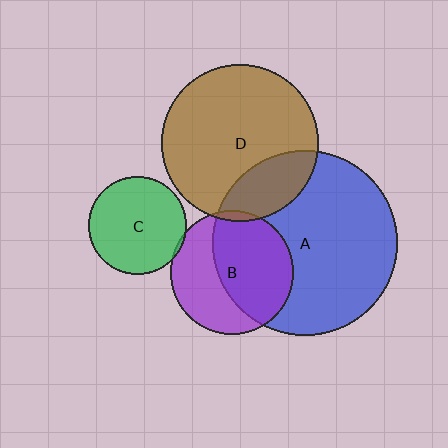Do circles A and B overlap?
Yes.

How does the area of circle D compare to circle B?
Approximately 1.6 times.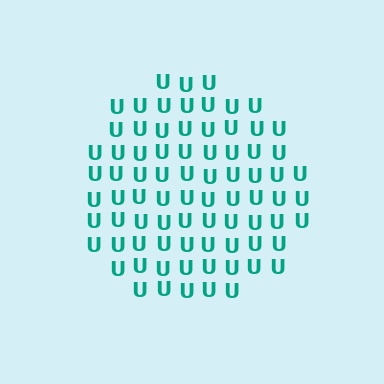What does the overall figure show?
The overall figure shows a circle.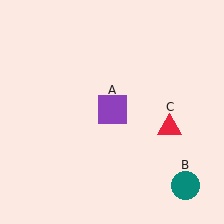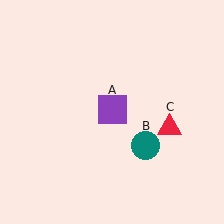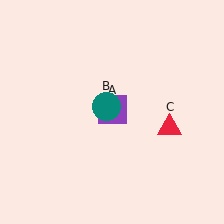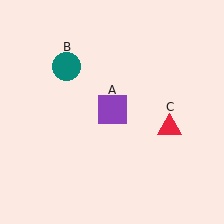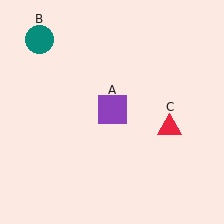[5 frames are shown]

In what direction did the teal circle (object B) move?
The teal circle (object B) moved up and to the left.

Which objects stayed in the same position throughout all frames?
Purple square (object A) and red triangle (object C) remained stationary.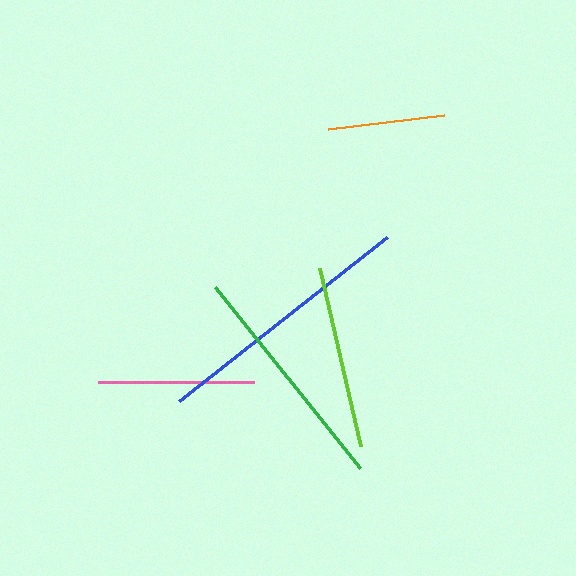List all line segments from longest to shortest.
From longest to shortest: blue, green, lime, pink, orange.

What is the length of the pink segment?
The pink segment is approximately 156 pixels long.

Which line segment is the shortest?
The orange line is the shortest at approximately 117 pixels.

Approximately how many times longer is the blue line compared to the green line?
The blue line is approximately 1.1 times the length of the green line.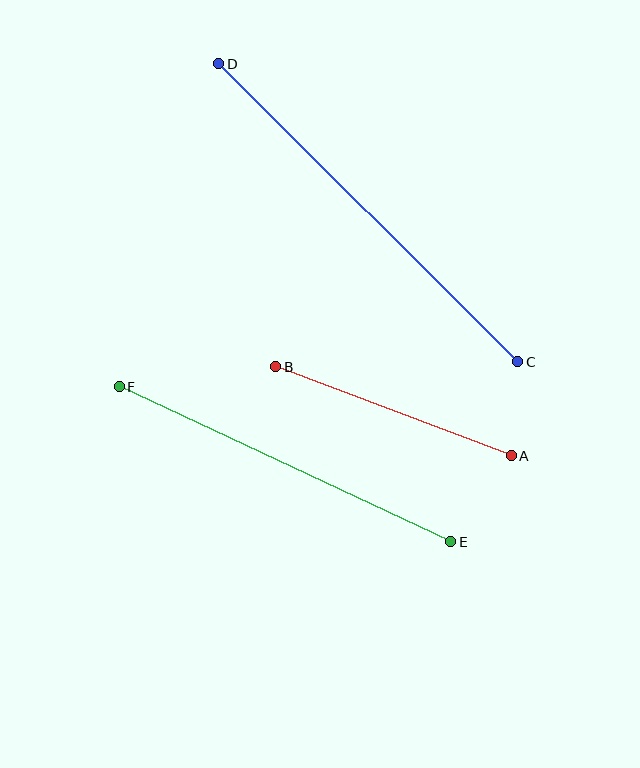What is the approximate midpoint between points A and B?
The midpoint is at approximately (393, 411) pixels.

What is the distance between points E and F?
The distance is approximately 366 pixels.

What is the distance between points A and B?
The distance is approximately 252 pixels.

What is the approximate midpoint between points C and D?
The midpoint is at approximately (368, 213) pixels.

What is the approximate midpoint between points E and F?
The midpoint is at approximately (285, 464) pixels.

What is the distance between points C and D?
The distance is approximately 422 pixels.